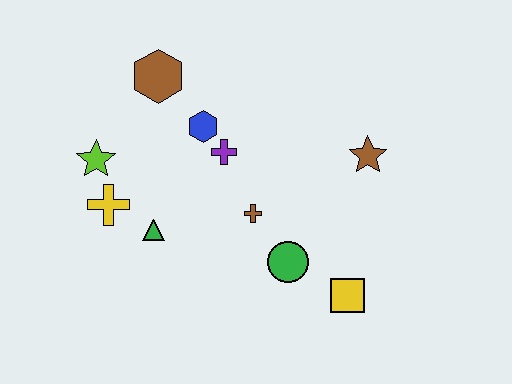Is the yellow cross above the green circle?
Yes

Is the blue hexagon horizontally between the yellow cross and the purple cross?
Yes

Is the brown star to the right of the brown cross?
Yes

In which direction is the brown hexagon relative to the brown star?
The brown hexagon is to the left of the brown star.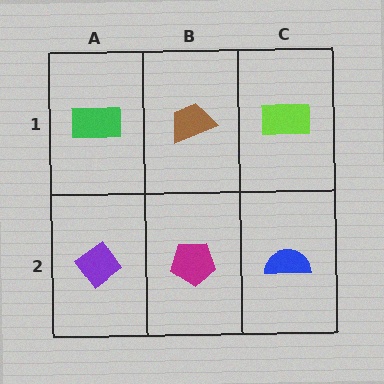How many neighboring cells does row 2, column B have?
3.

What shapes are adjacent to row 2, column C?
A lime rectangle (row 1, column C), a magenta pentagon (row 2, column B).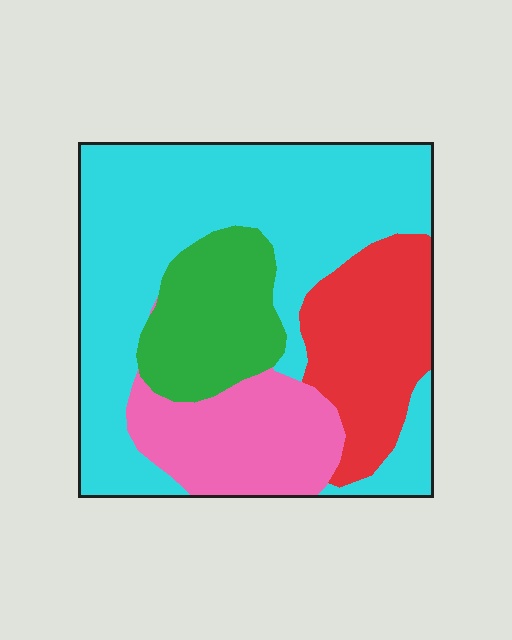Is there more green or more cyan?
Cyan.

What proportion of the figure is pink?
Pink takes up less than a quarter of the figure.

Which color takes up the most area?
Cyan, at roughly 50%.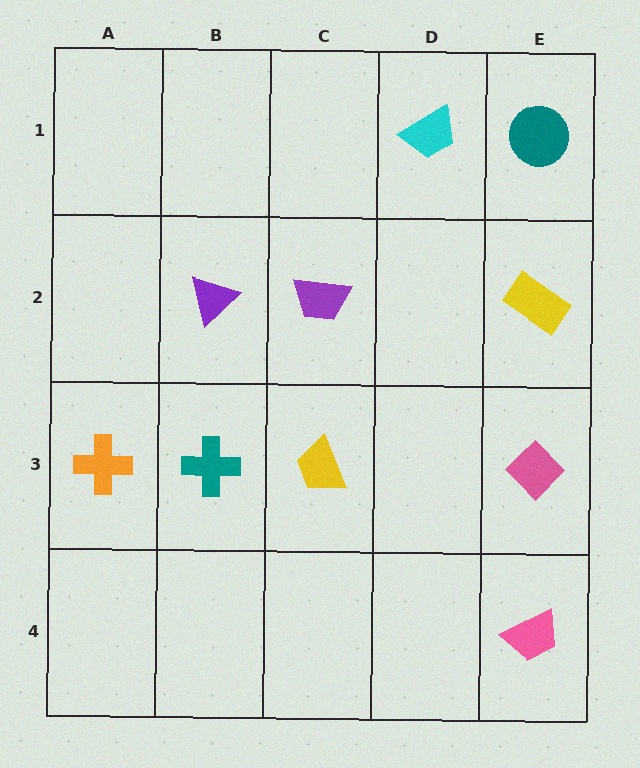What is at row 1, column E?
A teal circle.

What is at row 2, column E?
A yellow rectangle.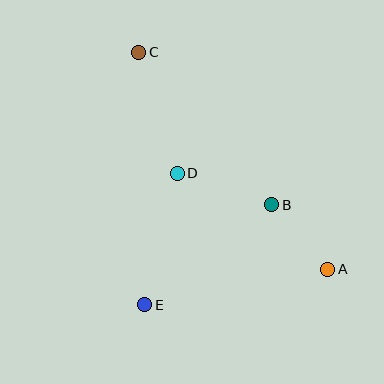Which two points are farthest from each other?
Points A and C are farthest from each other.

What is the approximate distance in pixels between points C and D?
The distance between C and D is approximately 127 pixels.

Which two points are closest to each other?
Points A and B are closest to each other.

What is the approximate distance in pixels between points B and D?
The distance between B and D is approximately 100 pixels.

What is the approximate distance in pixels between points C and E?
The distance between C and E is approximately 252 pixels.